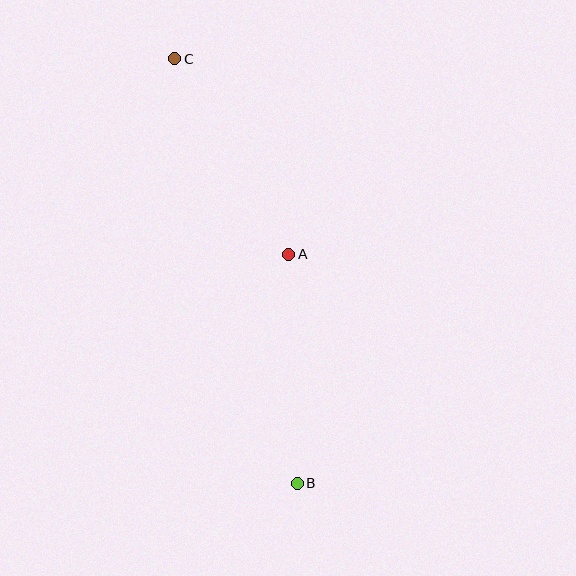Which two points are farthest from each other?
Points B and C are farthest from each other.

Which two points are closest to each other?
Points A and C are closest to each other.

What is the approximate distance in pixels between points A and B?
The distance between A and B is approximately 229 pixels.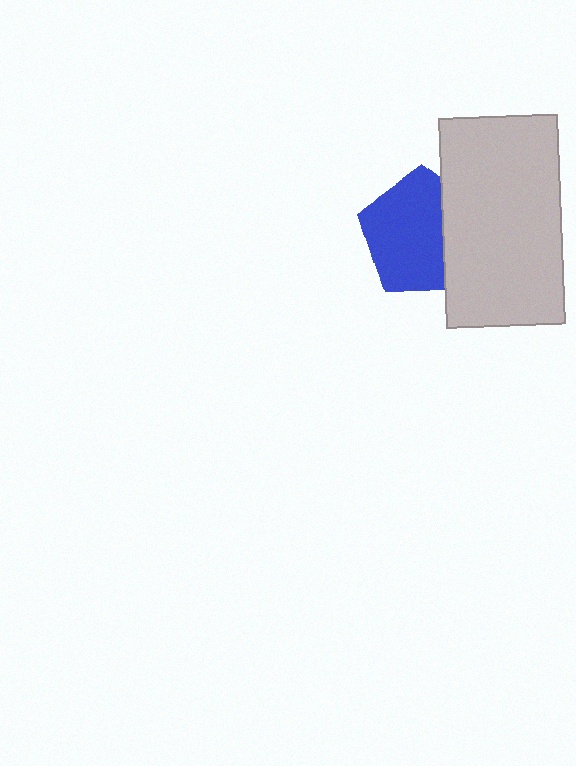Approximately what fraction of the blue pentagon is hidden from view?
Roughly 31% of the blue pentagon is hidden behind the light gray rectangle.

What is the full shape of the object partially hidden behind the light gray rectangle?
The partially hidden object is a blue pentagon.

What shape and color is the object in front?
The object in front is a light gray rectangle.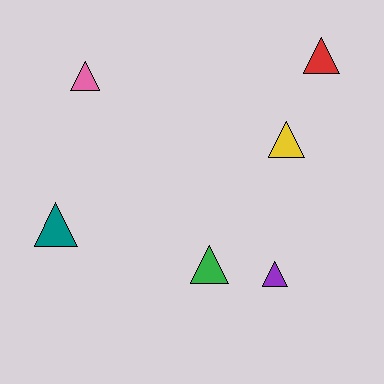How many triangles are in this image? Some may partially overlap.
There are 6 triangles.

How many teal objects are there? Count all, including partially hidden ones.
There is 1 teal object.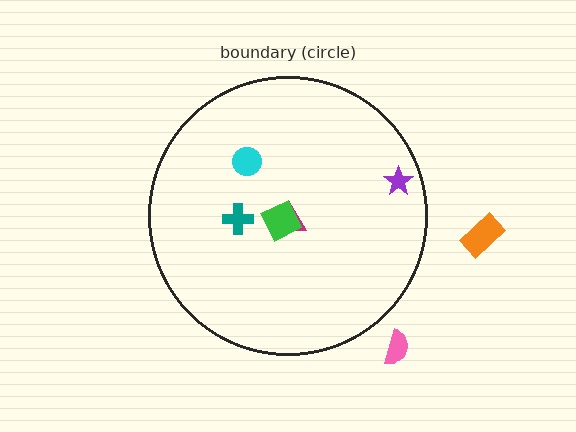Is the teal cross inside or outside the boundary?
Inside.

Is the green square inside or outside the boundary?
Inside.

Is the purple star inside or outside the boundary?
Inside.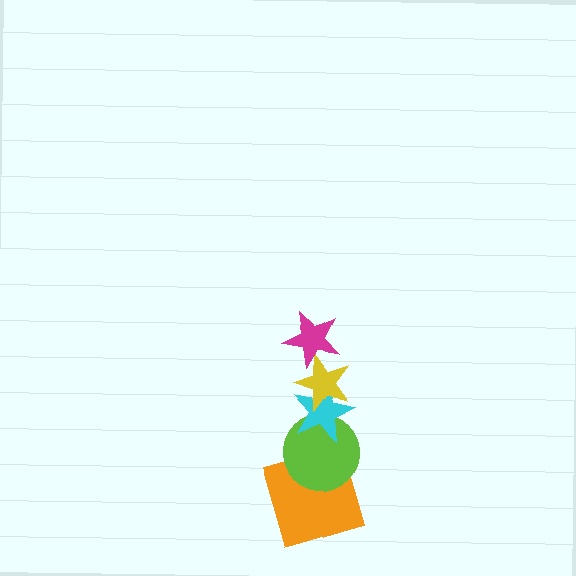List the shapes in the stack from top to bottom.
From top to bottom: the magenta star, the yellow star, the cyan star, the lime circle, the orange square.